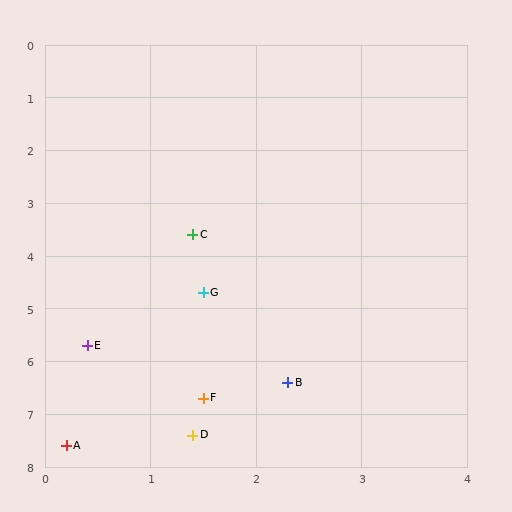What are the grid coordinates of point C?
Point C is at approximately (1.4, 3.6).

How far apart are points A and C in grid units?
Points A and C are about 4.2 grid units apart.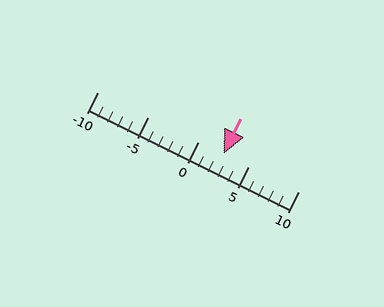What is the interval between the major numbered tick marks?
The major tick marks are spaced 5 units apart.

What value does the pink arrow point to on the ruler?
The pink arrow points to approximately 2.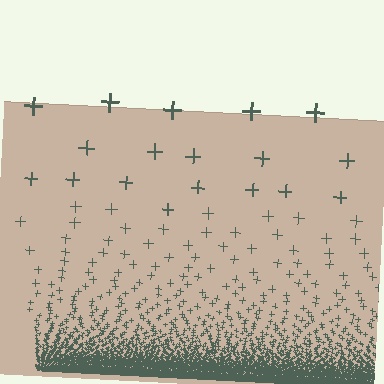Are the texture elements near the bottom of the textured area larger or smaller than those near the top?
Smaller. The gradient is inverted — elements near the bottom are smaller and denser.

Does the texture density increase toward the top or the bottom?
Density increases toward the bottom.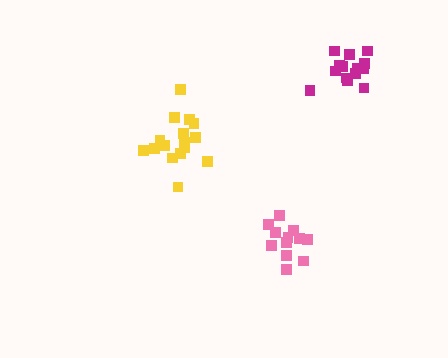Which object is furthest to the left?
The yellow cluster is leftmost.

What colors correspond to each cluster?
The clusters are colored: yellow, magenta, pink.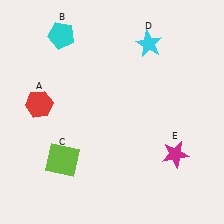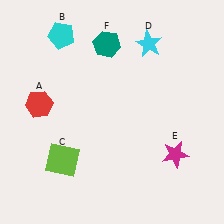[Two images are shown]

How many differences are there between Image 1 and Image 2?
There is 1 difference between the two images.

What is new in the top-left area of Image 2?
A teal hexagon (F) was added in the top-left area of Image 2.